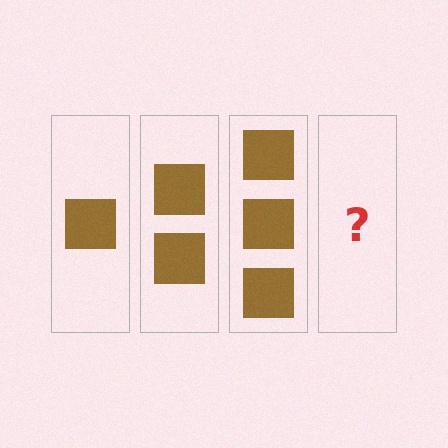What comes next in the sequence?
The next element should be 4 squares.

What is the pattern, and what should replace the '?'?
The pattern is that each step adds one more square. The '?' should be 4 squares.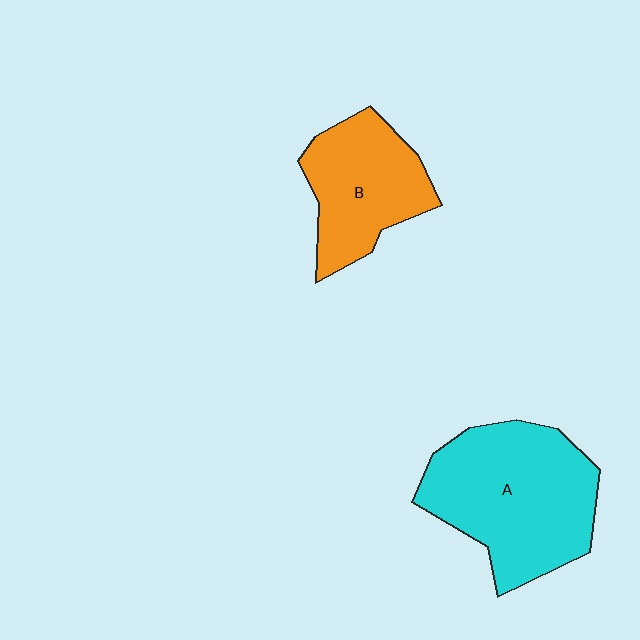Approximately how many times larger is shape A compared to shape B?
Approximately 1.5 times.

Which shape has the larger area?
Shape A (cyan).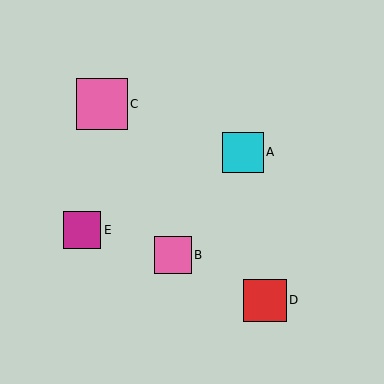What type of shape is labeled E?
Shape E is a magenta square.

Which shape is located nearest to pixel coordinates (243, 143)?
The cyan square (labeled A) at (243, 152) is nearest to that location.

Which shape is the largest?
The pink square (labeled C) is the largest.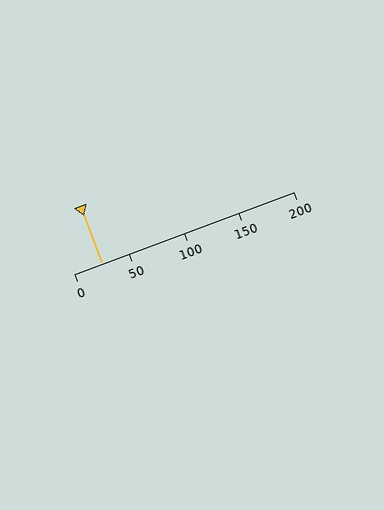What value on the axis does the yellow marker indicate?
The marker indicates approximately 25.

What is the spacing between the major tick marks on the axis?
The major ticks are spaced 50 apart.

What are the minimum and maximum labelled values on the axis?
The axis runs from 0 to 200.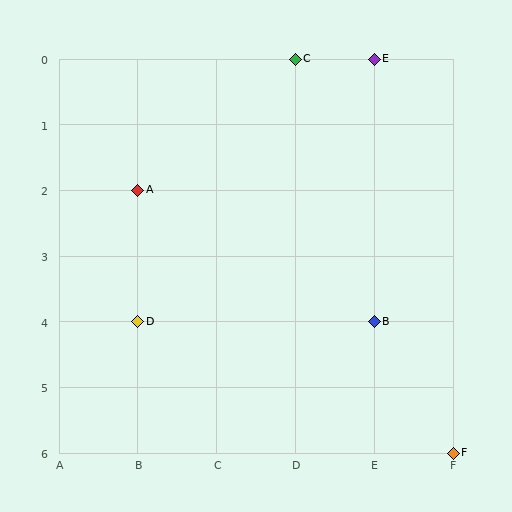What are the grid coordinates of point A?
Point A is at grid coordinates (B, 2).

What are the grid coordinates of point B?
Point B is at grid coordinates (E, 4).